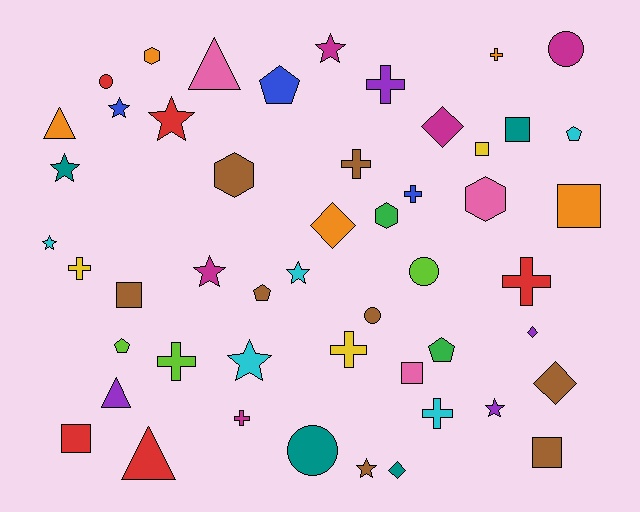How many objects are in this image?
There are 50 objects.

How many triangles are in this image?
There are 4 triangles.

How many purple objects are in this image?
There are 4 purple objects.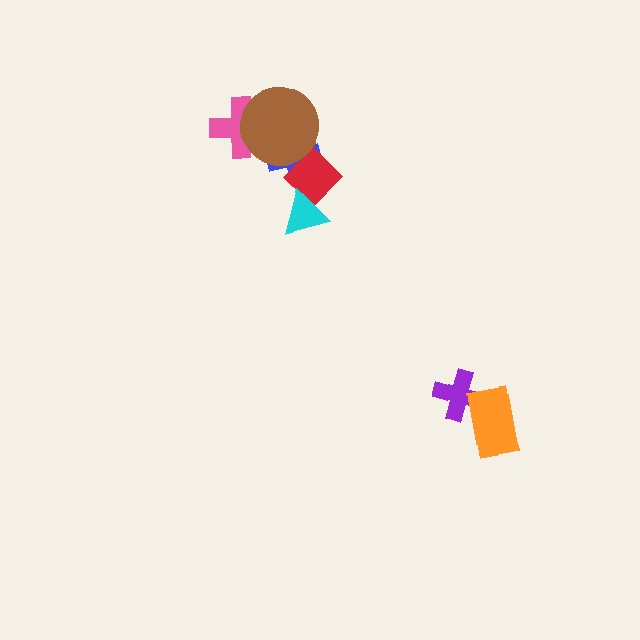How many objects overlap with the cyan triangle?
1 object overlaps with the cyan triangle.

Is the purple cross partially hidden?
Yes, it is partially covered by another shape.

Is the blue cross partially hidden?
Yes, it is partially covered by another shape.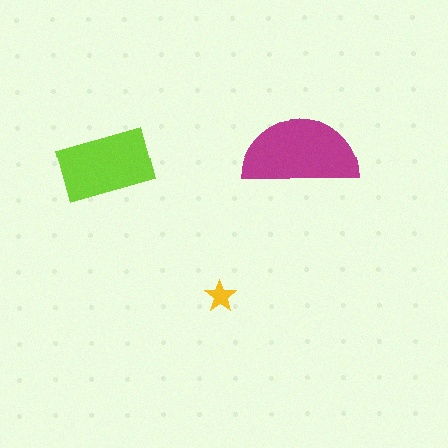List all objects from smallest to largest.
The yellow star, the lime rectangle, the magenta semicircle.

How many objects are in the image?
There are 3 objects in the image.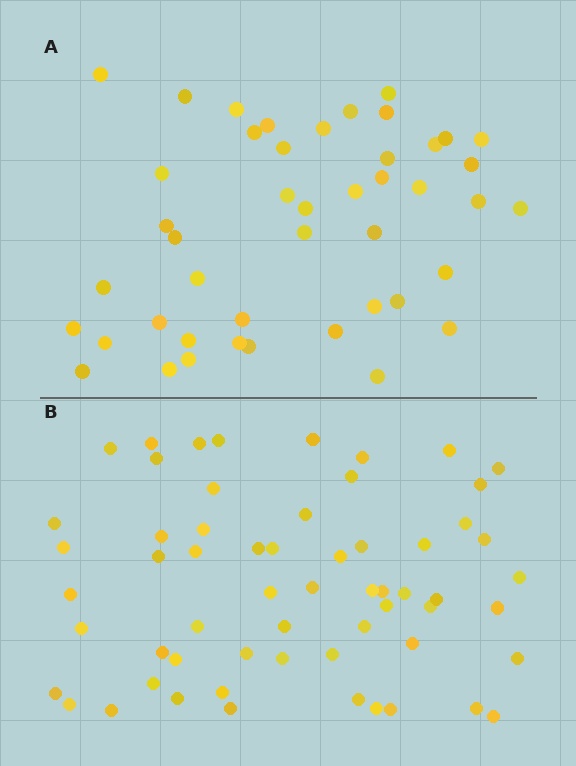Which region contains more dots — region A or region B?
Region B (the bottom region) has more dots.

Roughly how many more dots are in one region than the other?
Region B has approximately 15 more dots than region A.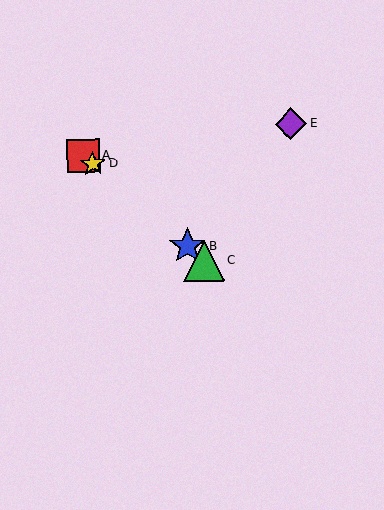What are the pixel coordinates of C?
Object C is at (204, 261).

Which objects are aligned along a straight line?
Objects A, B, C, D are aligned along a straight line.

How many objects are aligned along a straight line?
4 objects (A, B, C, D) are aligned along a straight line.